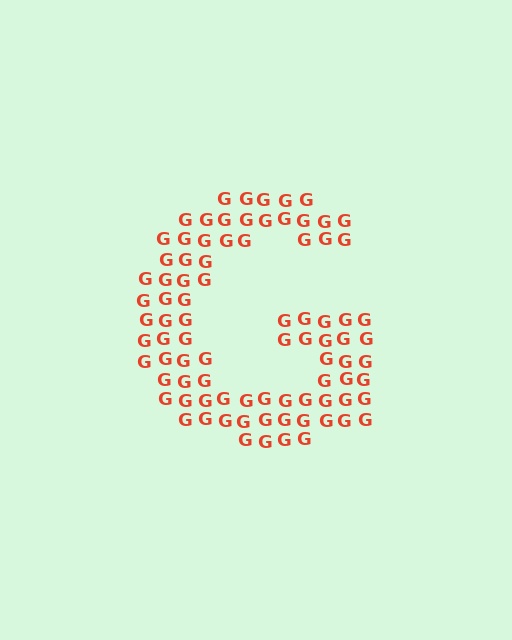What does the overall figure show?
The overall figure shows the letter G.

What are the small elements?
The small elements are letter G's.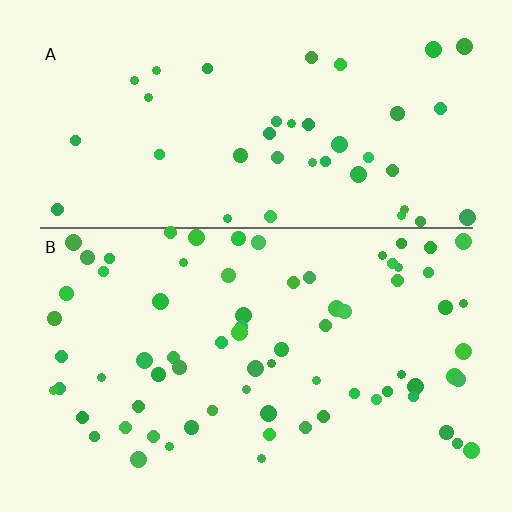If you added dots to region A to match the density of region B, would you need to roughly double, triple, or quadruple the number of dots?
Approximately double.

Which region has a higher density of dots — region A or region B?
B (the bottom).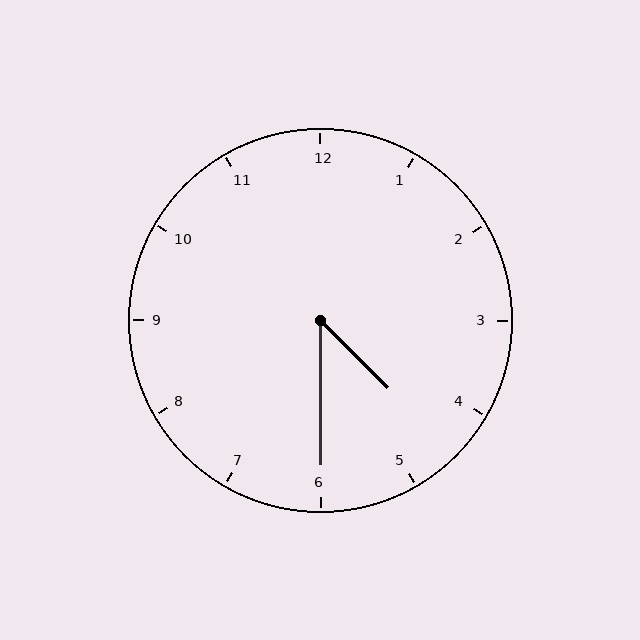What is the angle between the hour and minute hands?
Approximately 45 degrees.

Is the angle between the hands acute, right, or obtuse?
It is acute.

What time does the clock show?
4:30.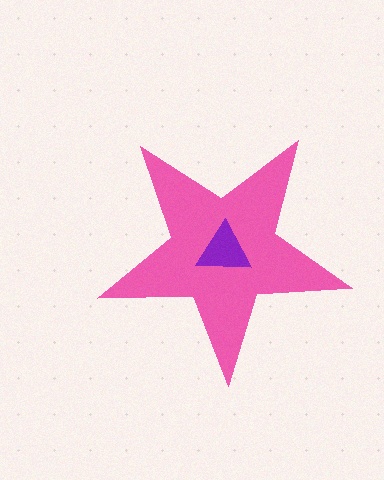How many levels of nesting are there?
2.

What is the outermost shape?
The pink star.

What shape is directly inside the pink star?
The purple triangle.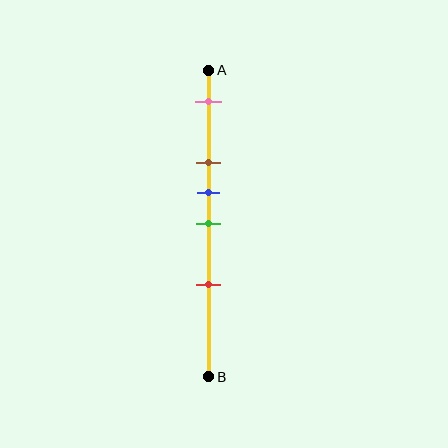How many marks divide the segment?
There are 5 marks dividing the segment.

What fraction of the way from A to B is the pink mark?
The pink mark is approximately 10% (0.1) of the way from A to B.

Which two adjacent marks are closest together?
The blue and green marks are the closest adjacent pair.